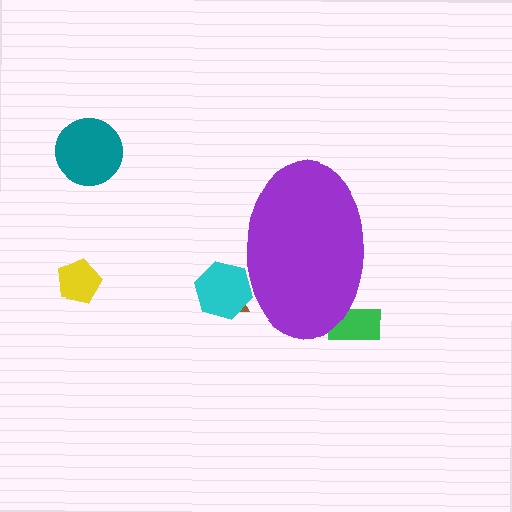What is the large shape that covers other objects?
A purple ellipse.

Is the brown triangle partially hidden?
Yes, the brown triangle is partially hidden behind the purple ellipse.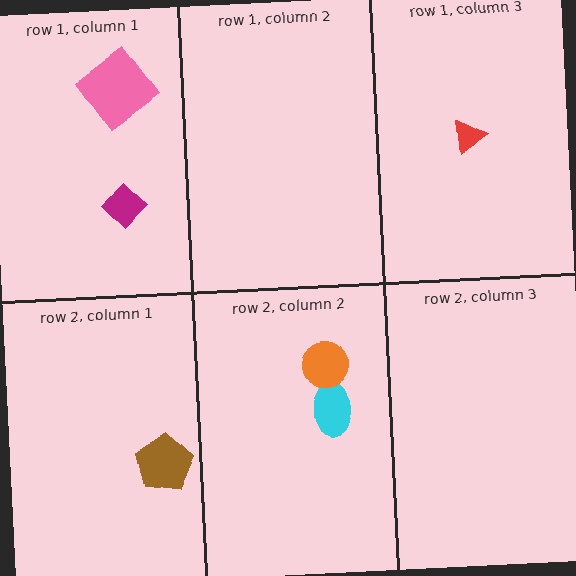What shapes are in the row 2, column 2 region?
The cyan ellipse, the orange circle.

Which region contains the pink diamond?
The row 1, column 1 region.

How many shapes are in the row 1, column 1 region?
2.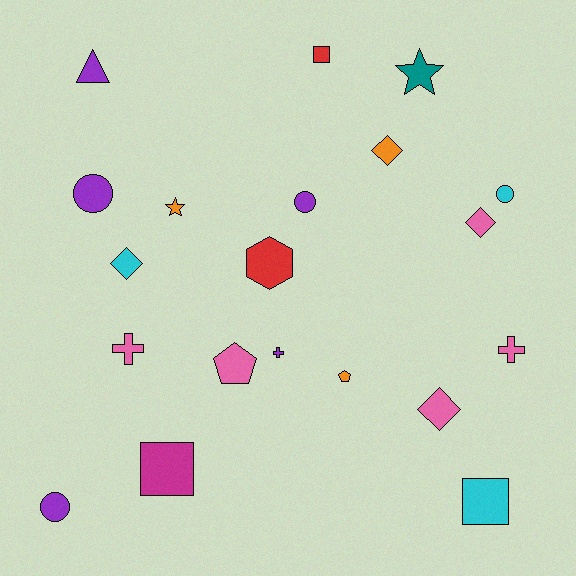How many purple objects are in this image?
There are 5 purple objects.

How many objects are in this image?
There are 20 objects.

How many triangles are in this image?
There is 1 triangle.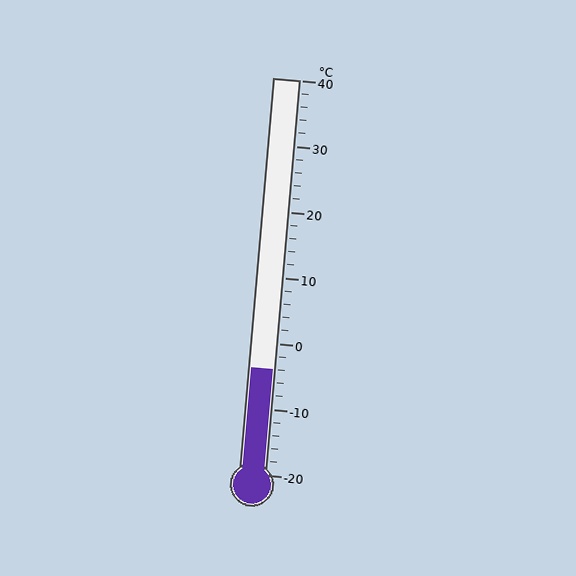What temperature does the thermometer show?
The thermometer shows approximately -4°C.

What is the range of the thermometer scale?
The thermometer scale ranges from -20°C to 40°C.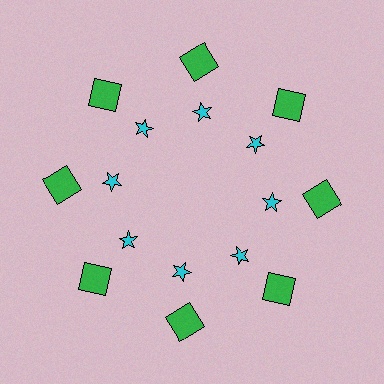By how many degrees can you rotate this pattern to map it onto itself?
The pattern maps onto itself every 45 degrees of rotation.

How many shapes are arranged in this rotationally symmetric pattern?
There are 16 shapes, arranged in 8 groups of 2.